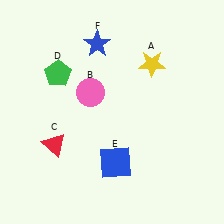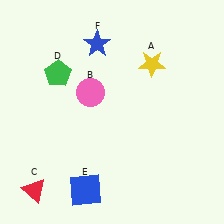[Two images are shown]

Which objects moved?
The objects that moved are: the red triangle (C), the blue square (E).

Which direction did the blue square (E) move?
The blue square (E) moved left.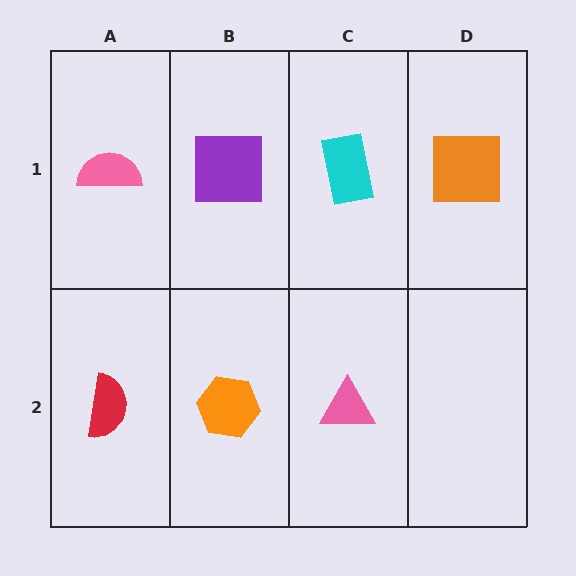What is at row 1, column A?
A pink semicircle.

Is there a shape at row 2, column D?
No, that cell is empty.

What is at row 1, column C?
A cyan rectangle.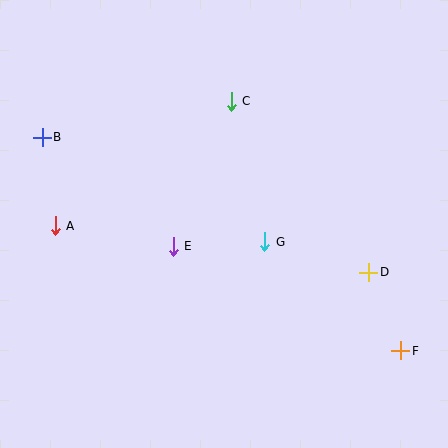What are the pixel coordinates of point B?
Point B is at (42, 137).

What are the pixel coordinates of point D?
Point D is at (369, 272).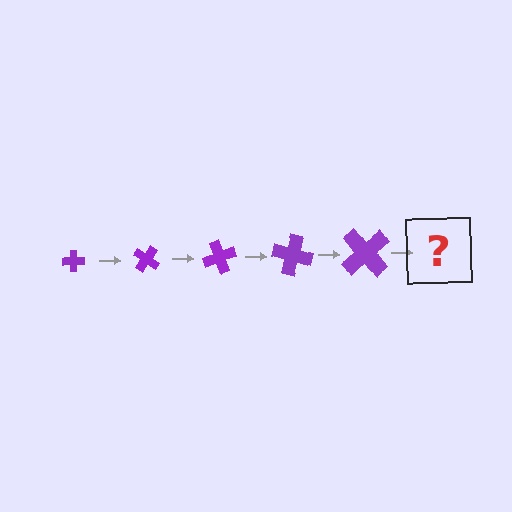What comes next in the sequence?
The next element should be a cross, larger than the previous one and rotated 175 degrees from the start.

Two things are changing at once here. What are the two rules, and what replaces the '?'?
The two rules are that the cross grows larger each step and it rotates 35 degrees each step. The '?' should be a cross, larger than the previous one and rotated 175 degrees from the start.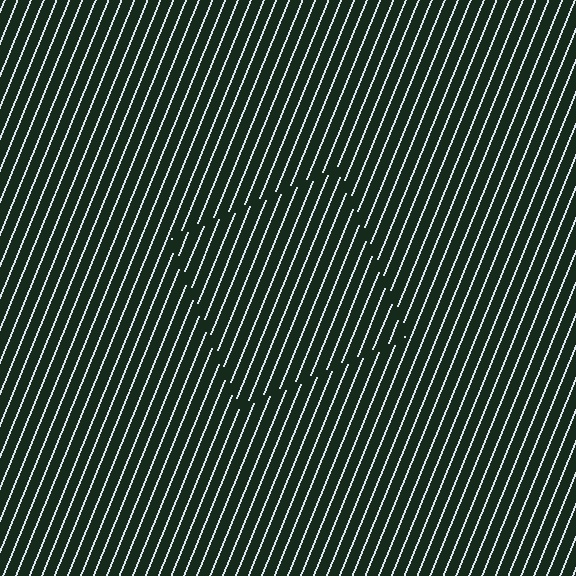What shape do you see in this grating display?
An illusory square. The interior of the shape contains the same grating, shifted by half a period — the contour is defined by the phase discontinuity where line-ends from the inner and outer gratings abut.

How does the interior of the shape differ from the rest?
The interior of the shape contains the same grating, shifted by half a period — the contour is defined by the phase discontinuity where line-ends from the inner and outer gratings abut.